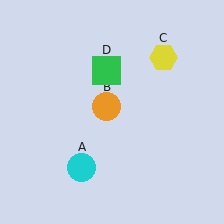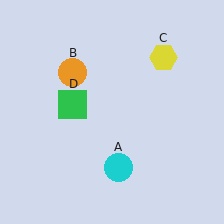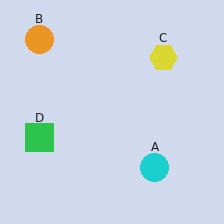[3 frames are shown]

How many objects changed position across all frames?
3 objects changed position: cyan circle (object A), orange circle (object B), green square (object D).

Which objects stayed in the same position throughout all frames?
Yellow hexagon (object C) remained stationary.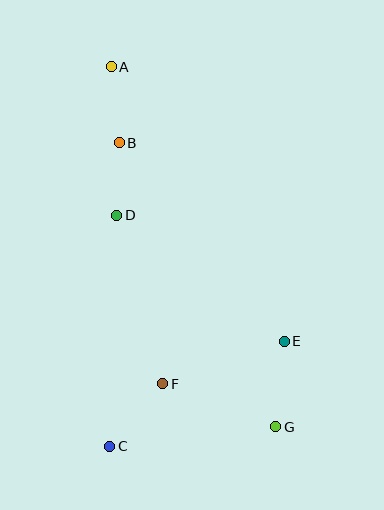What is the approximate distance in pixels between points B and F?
The distance between B and F is approximately 245 pixels.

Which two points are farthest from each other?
Points A and G are farthest from each other.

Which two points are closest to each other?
Points B and D are closest to each other.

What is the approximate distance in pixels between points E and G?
The distance between E and G is approximately 86 pixels.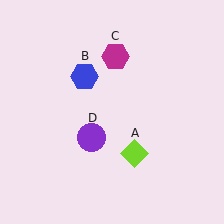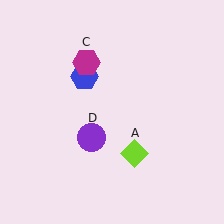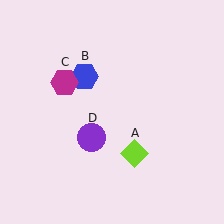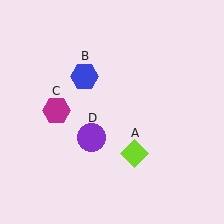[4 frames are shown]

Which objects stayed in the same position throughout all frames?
Lime diamond (object A) and blue hexagon (object B) and purple circle (object D) remained stationary.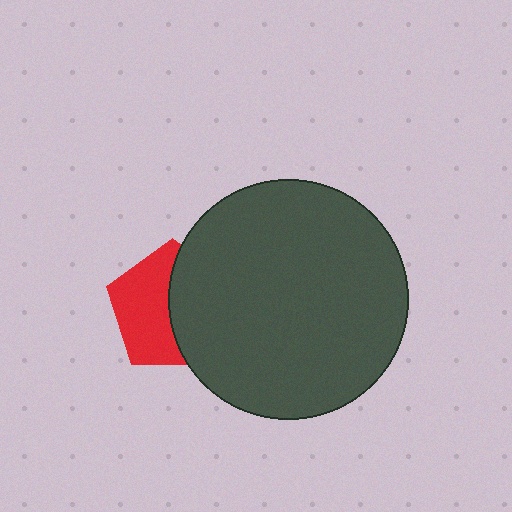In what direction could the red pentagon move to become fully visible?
The red pentagon could move left. That would shift it out from behind the dark gray circle entirely.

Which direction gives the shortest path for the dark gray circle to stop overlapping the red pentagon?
Moving right gives the shortest separation.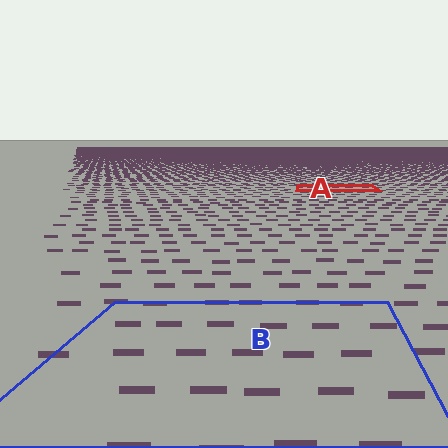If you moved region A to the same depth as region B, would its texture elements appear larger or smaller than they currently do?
They would appear larger. At a closer depth, the same texture elements are projected at a bigger on-screen size.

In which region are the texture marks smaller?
The texture marks are smaller in region A, because it is farther away.